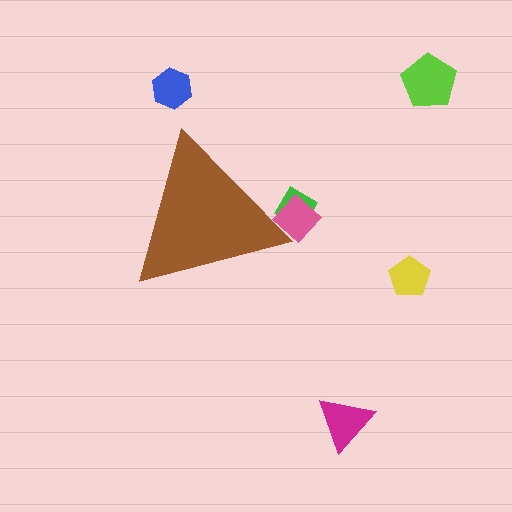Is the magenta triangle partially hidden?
No, the magenta triangle is fully visible.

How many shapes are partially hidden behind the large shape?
2 shapes are partially hidden.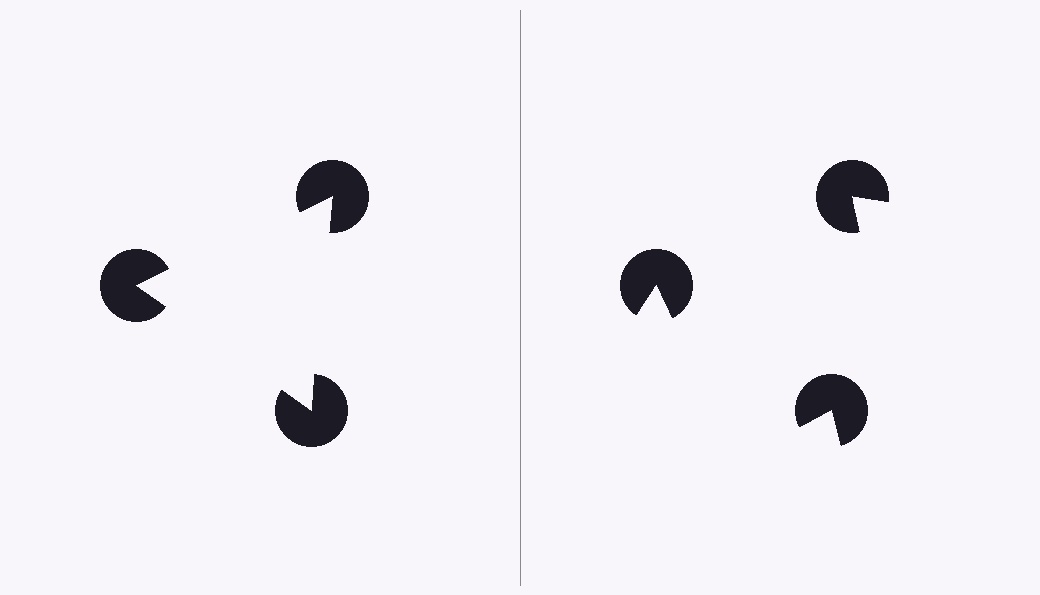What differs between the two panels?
The pac-man discs are positioned identically on both sides; only the wedge orientations differ. On the left they align to a triangle; on the right they are misaligned.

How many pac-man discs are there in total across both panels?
6 — 3 on each side.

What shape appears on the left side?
An illusory triangle.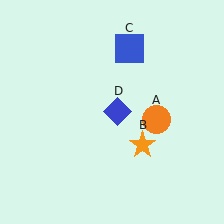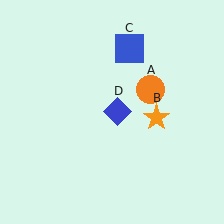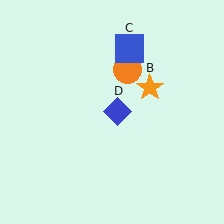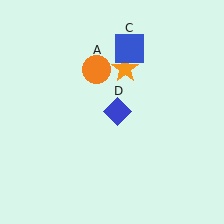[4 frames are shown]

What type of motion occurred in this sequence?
The orange circle (object A), orange star (object B) rotated counterclockwise around the center of the scene.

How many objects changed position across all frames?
2 objects changed position: orange circle (object A), orange star (object B).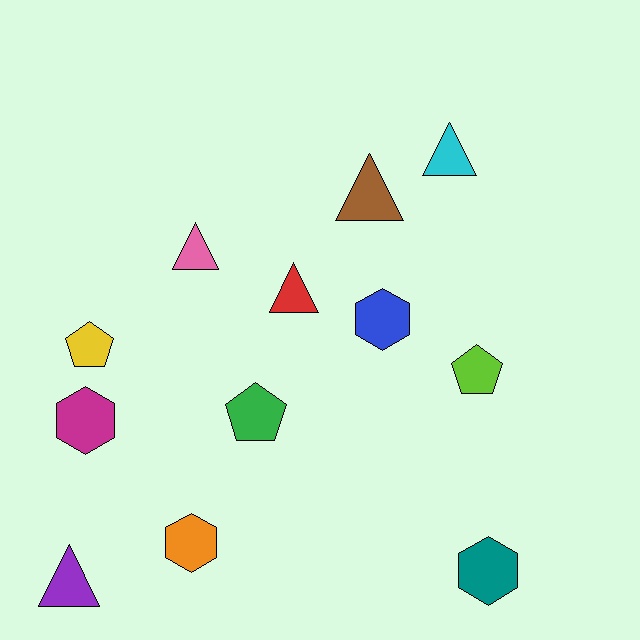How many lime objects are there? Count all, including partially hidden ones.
There is 1 lime object.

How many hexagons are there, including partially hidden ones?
There are 4 hexagons.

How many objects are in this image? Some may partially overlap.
There are 12 objects.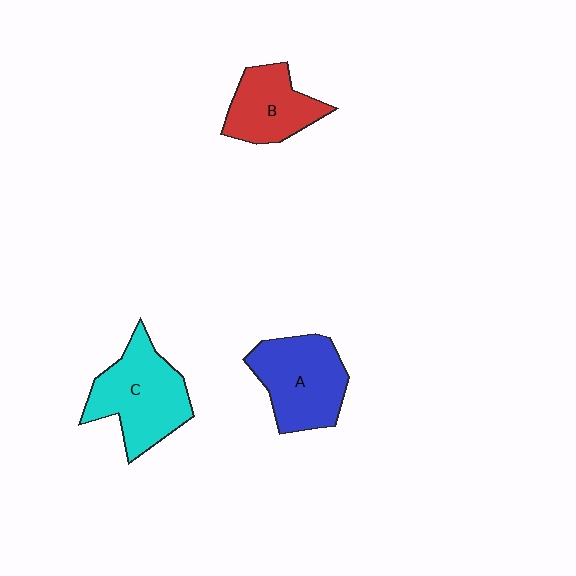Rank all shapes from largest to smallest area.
From largest to smallest: C (cyan), A (blue), B (red).